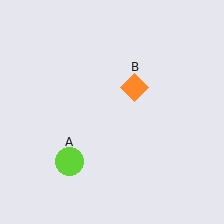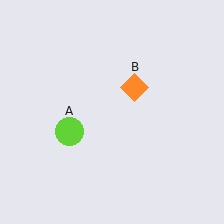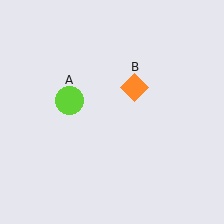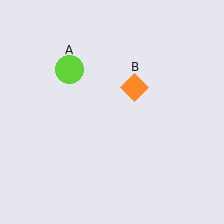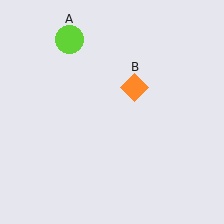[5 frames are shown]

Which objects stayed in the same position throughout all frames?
Orange diamond (object B) remained stationary.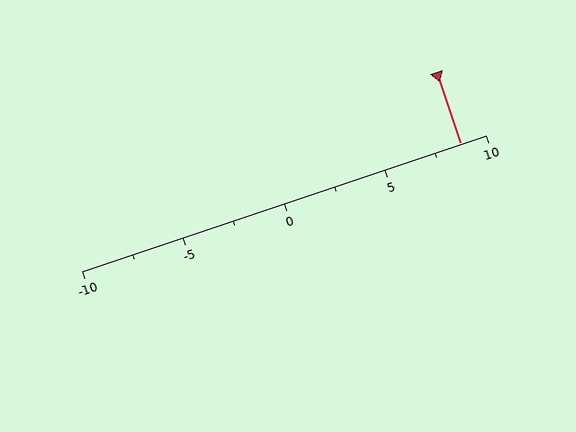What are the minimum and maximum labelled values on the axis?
The axis runs from -10 to 10.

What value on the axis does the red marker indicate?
The marker indicates approximately 8.8.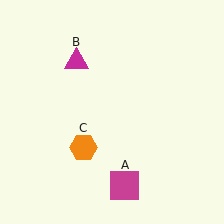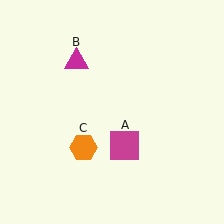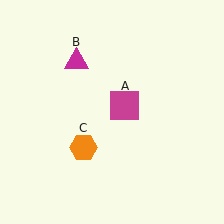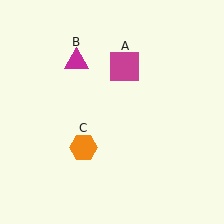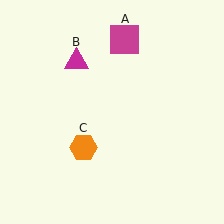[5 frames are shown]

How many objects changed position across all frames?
1 object changed position: magenta square (object A).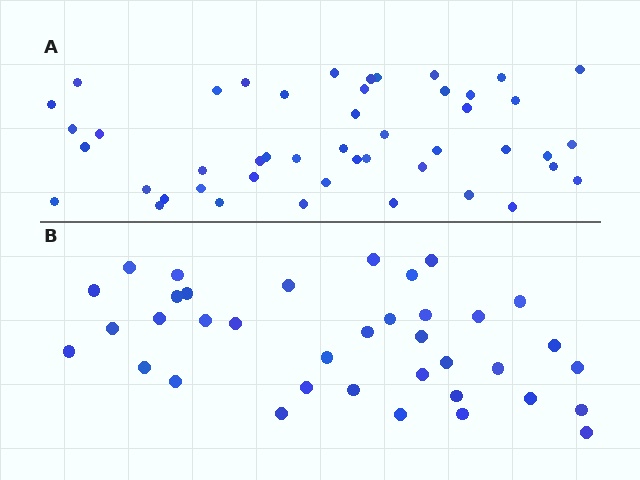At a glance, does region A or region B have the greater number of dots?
Region A (the top region) has more dots.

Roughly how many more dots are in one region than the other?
Region A has roughly 10 or so more dots than region B.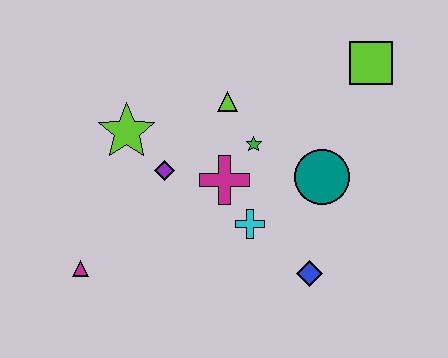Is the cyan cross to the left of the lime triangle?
No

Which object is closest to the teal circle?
The green star is closest to the teal circle.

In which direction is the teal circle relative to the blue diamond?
The teal circle is above the blue diamond.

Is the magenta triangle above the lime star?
No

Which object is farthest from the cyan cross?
The lime square is farthest from the cyan cross.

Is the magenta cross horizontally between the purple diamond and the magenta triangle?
No